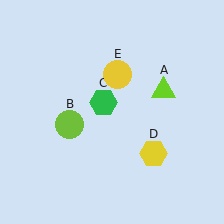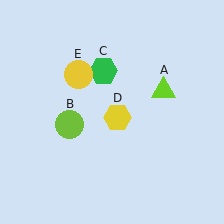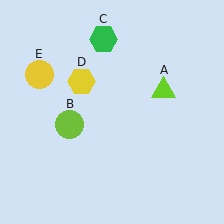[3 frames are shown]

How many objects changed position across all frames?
3 objects changed position: green hexagon (object C), yellow hexagon (object D), yellow circle (object E).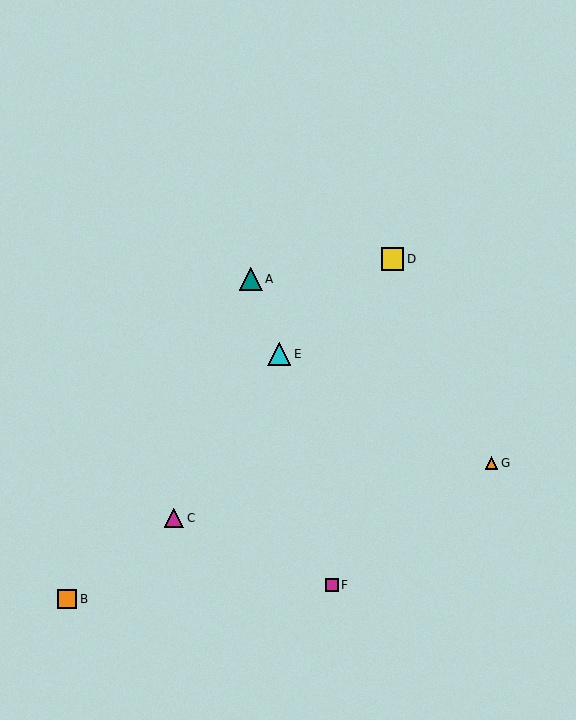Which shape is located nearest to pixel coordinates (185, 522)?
The magenta triangle (labeled C) at (174, 518) is nearest to that location.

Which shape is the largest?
The cyan triangle (labeled E) is the largest.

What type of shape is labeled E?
Shape E is a cyan triangle.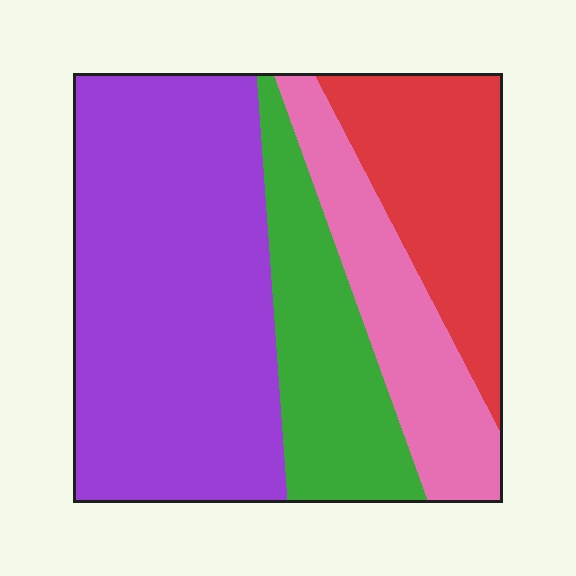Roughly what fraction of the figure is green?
Green takes up between a sixth and a third of the figure.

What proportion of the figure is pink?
Pink covers about 15% of the figure.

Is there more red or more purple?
Purple.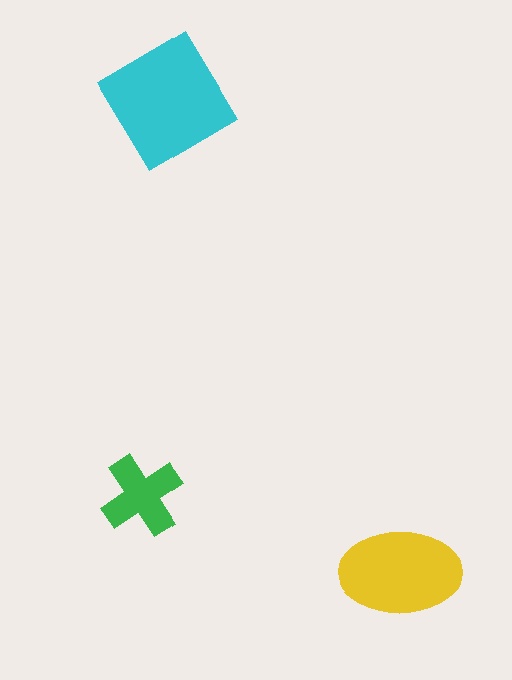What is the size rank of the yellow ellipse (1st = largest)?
2nd.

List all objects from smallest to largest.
The green cross, the yellow ellipse, the cyan diamond.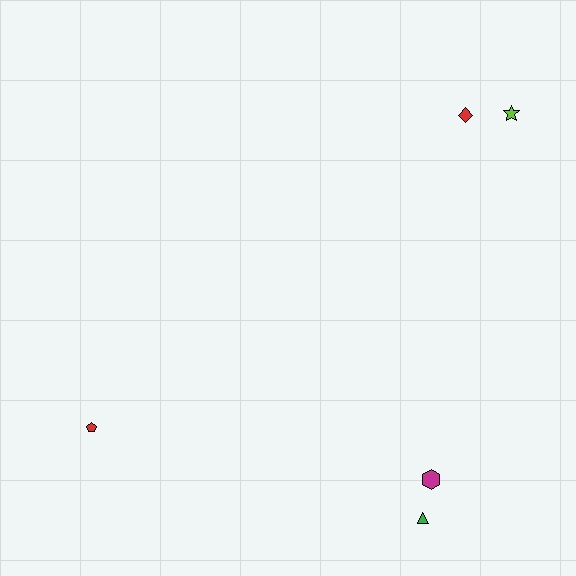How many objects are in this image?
There are 5 objects.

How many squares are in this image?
There are no squares.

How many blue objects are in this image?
There are no blue objects.